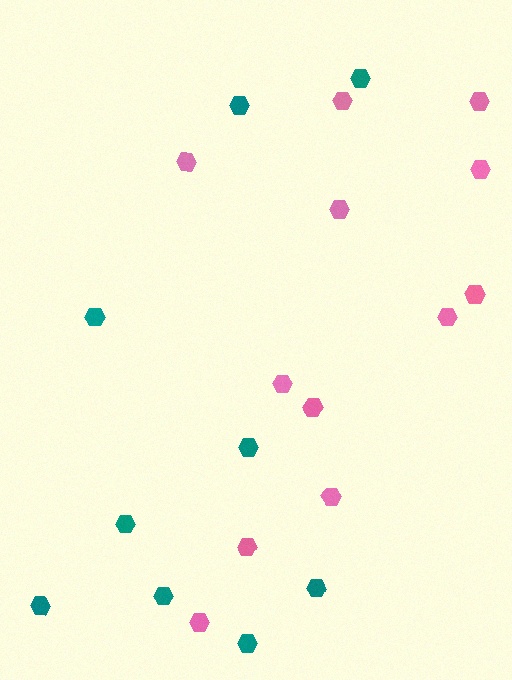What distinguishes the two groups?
There are 2 groups: one group of teal hexagons (9) and one group of pink hexagons (12).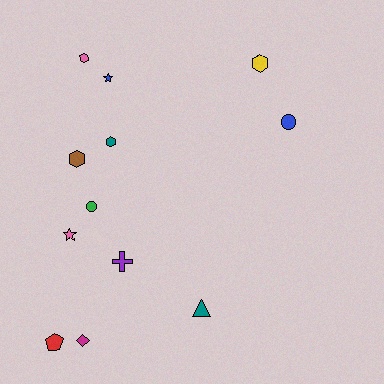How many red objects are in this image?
There is 1 red object.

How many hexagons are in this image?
There are 4 hexagons.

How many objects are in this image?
There are 12 objects.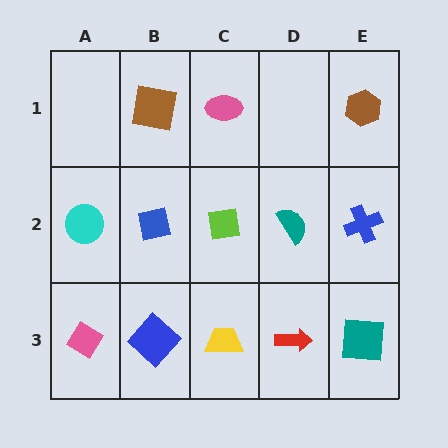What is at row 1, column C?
A pink ellipse.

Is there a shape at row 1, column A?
No, that cell is empty.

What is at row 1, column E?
A brown hexagon.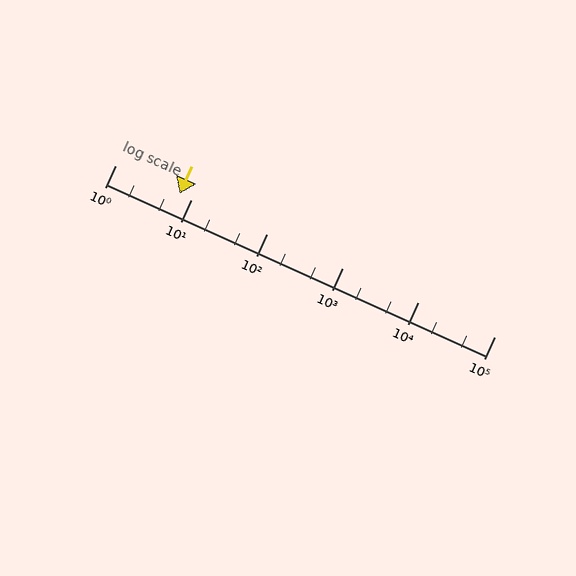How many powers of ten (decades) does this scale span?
The scale spans 5 decades, from 1 to 100000.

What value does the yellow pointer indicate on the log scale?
The pointer indicates approximately 7.1.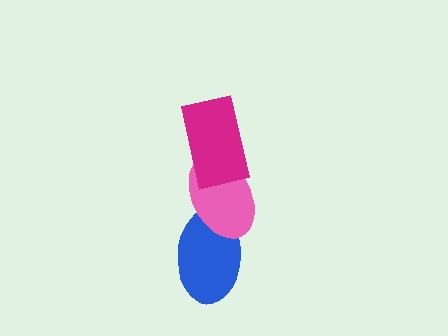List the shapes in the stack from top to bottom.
From top to bottom: the magenta rectangle, the pink ellipse, the blue ellipse.